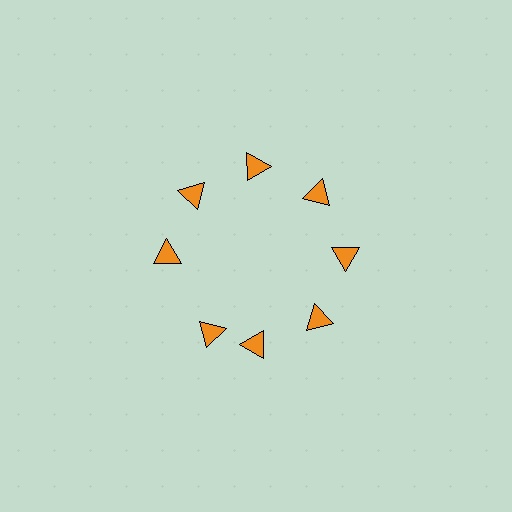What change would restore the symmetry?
The symmetry would be restored by rotating it back into even spacing with its neighbors so that all 8 triangles sit at equal angles and equal distance from the center.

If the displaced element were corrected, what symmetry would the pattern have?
It would have 8-fold rotational symmetry — the pattern would map onto itself every 45 degrees.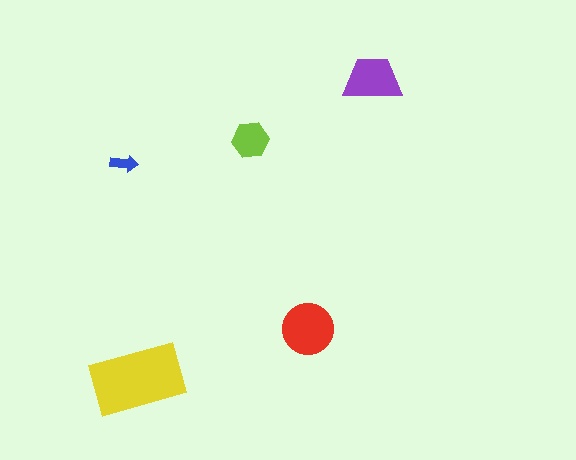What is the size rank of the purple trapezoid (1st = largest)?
3rd.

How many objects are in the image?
There are 5 objects in the image.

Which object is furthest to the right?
The purple trapezoid is rightmost.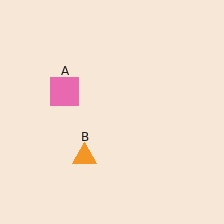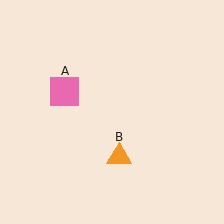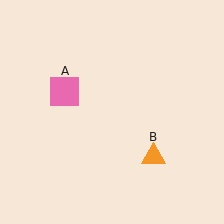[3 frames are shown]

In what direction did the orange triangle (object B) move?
The orange triangle (object B) moved right.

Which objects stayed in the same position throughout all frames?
Pink square (object A) remained stationary.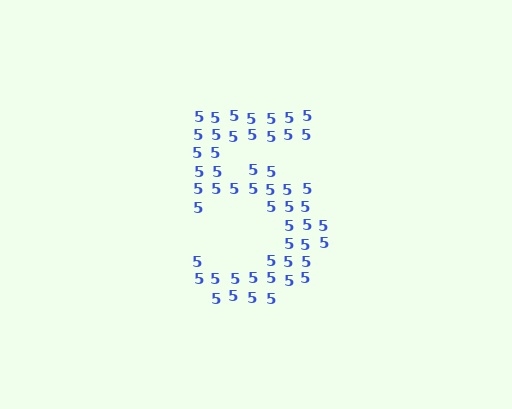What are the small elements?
The small elements are digit 5's.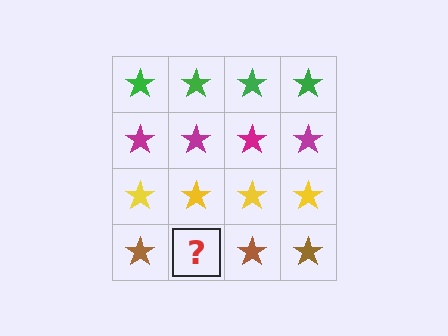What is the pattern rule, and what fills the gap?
The rule is that each row has a consistent color. The gap should be filled with a brown star.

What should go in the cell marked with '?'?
The missing cell should contain a brown star.